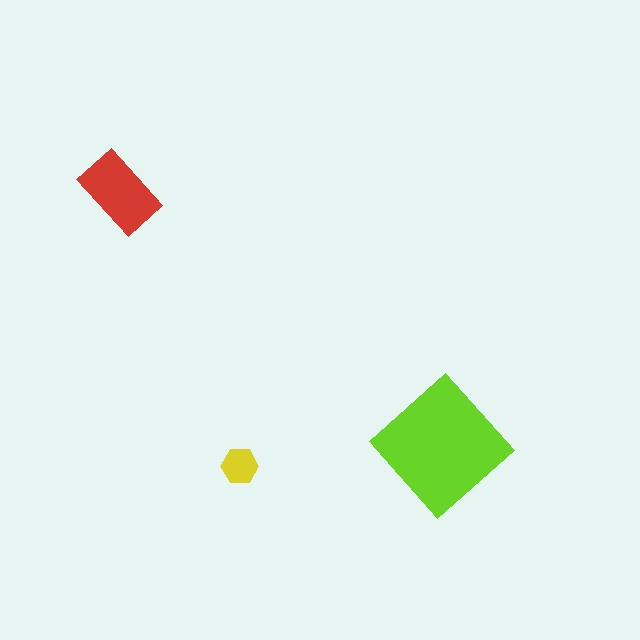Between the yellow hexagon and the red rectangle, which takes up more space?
The red rectangle.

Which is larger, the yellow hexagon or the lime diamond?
The lime diamond.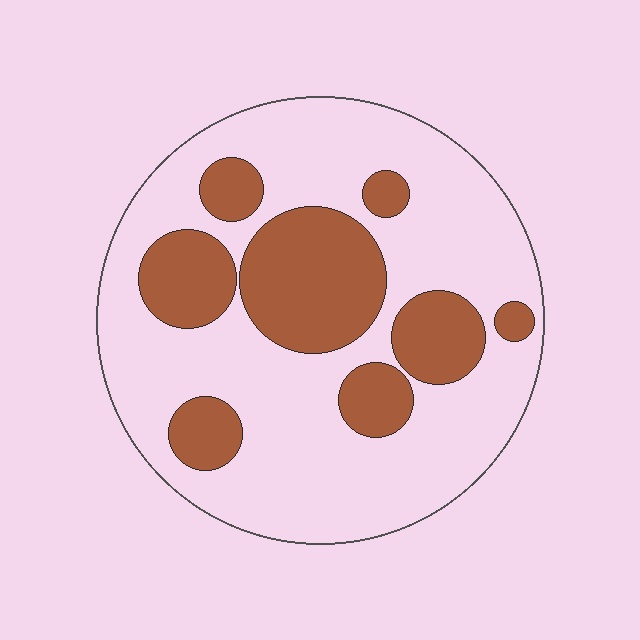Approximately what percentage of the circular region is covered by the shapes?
Approximately 30%.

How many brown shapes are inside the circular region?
8.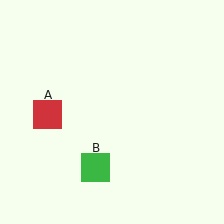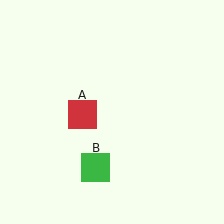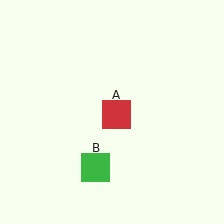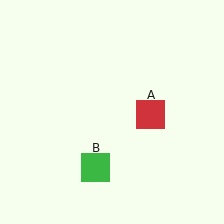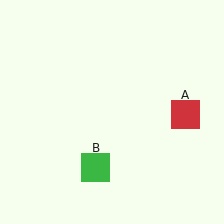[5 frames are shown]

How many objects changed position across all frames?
1 object changed position: red square (object A).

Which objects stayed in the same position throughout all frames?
Green square (object B) remained stationary.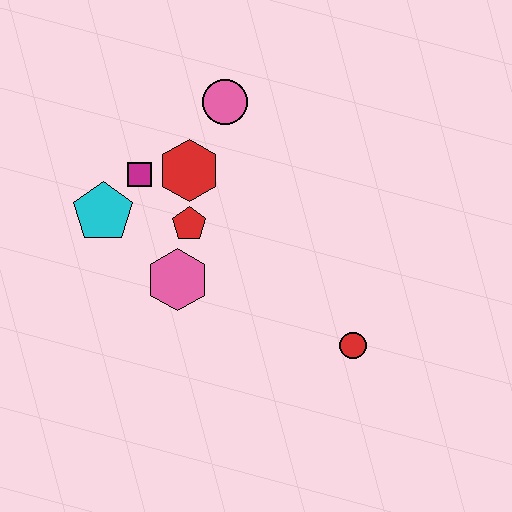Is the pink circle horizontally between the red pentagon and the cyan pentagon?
No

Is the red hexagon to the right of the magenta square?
Yes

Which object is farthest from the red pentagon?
The red circle is farthest from the red pentagon.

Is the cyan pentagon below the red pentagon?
No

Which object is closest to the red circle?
The pink hexagon is closest to the red circle.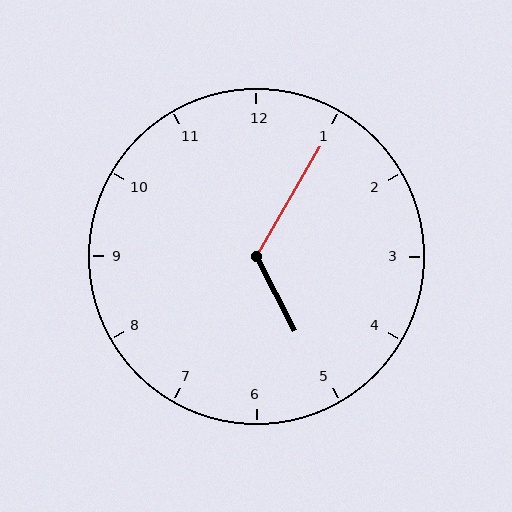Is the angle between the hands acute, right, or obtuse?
It is obtuse.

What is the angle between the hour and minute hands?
Approximately 122 degrees.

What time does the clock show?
5:05.